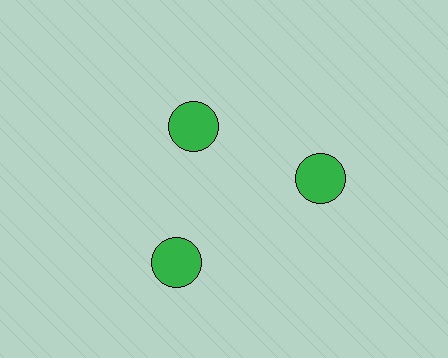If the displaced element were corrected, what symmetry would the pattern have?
It would have 3-fold rotational symmetry — the pattern would map onto itself every 120 degrees.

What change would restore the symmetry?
The symmetry would be restored by moving it outward, back onto the ring so that all 3 circles sit at equal angles and equal distance from the center.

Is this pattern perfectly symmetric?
No. The 3 green circles are arranged in a ring, but one element near the 11 o'clock position is pulled inward toward the center, breaking the 3-fold rotational symmetry.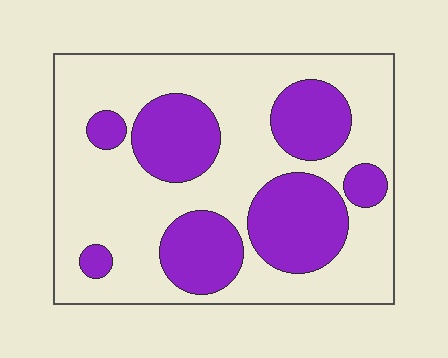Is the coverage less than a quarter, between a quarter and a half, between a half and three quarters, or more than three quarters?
Between a quarter and a half.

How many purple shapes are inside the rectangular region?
7.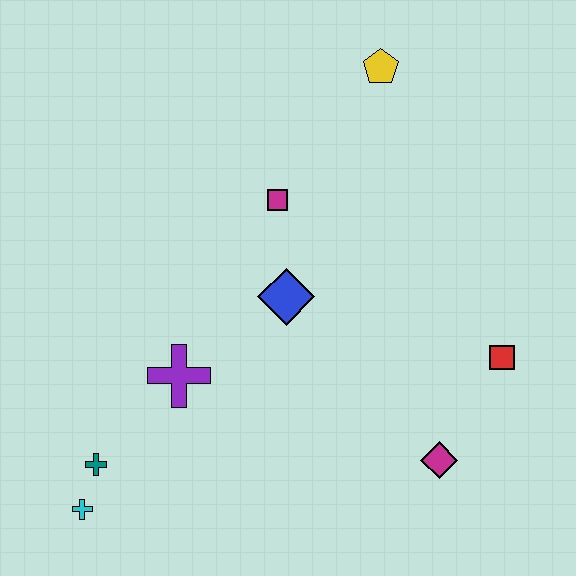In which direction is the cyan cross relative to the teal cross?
The cyan cross is below the teal cross.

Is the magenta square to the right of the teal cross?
Yes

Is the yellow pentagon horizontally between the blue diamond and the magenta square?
No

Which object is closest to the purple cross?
The teal cross is closest to the purple cross.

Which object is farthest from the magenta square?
The cyan cross is farthest from the magenta square.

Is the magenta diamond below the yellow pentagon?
Yes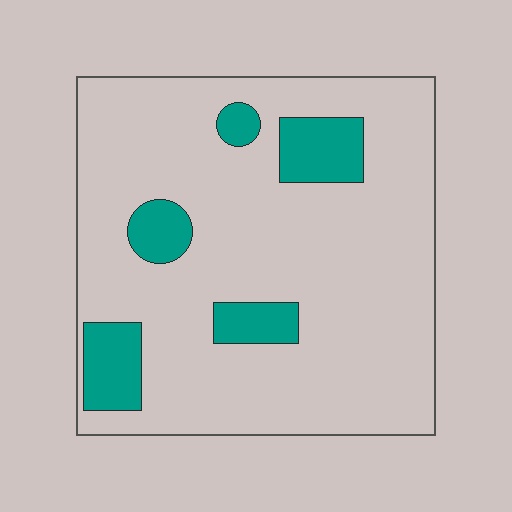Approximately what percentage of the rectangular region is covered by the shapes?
Approximately 15%.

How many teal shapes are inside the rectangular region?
5.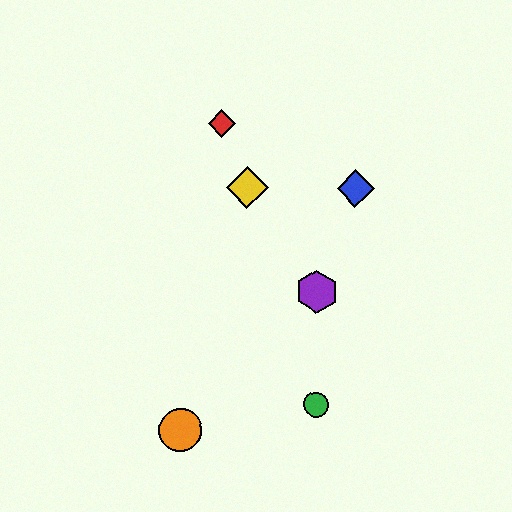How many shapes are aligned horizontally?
2 shapes (the blue diamond, the yellow diamond) are aligned horizontally.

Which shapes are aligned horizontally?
The blue diamond, the yellow diamond are aligned horizontally.